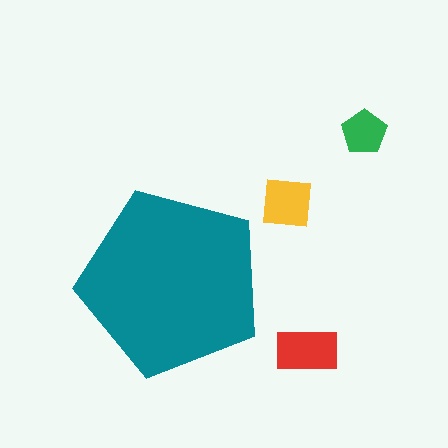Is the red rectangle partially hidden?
No, the red rectangle is fully visible.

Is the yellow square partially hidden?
No, the yellow square is fully visible.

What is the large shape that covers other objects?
A teal pentagon.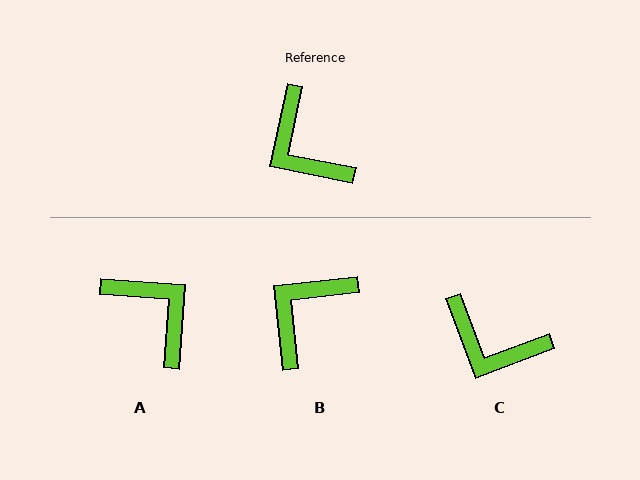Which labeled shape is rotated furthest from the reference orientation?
A, about 173 degrees away.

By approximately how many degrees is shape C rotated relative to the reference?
Approximately 32 degrees counter-clockwise.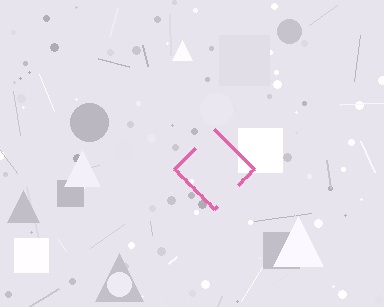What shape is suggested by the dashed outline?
The dashed outline suggests a diamond.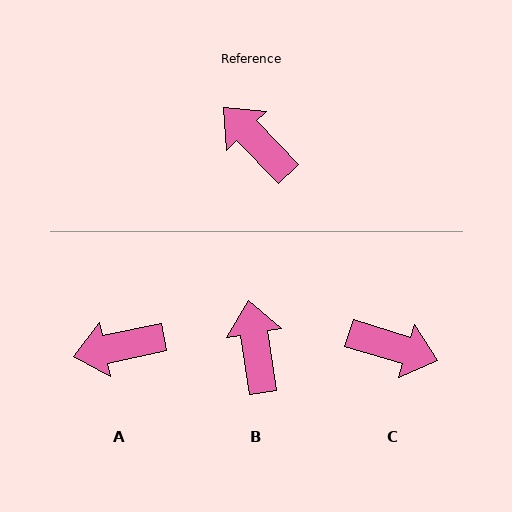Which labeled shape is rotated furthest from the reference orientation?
C, about 151 degrees away.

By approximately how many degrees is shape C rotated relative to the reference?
Approximately 151 degrees clockwise.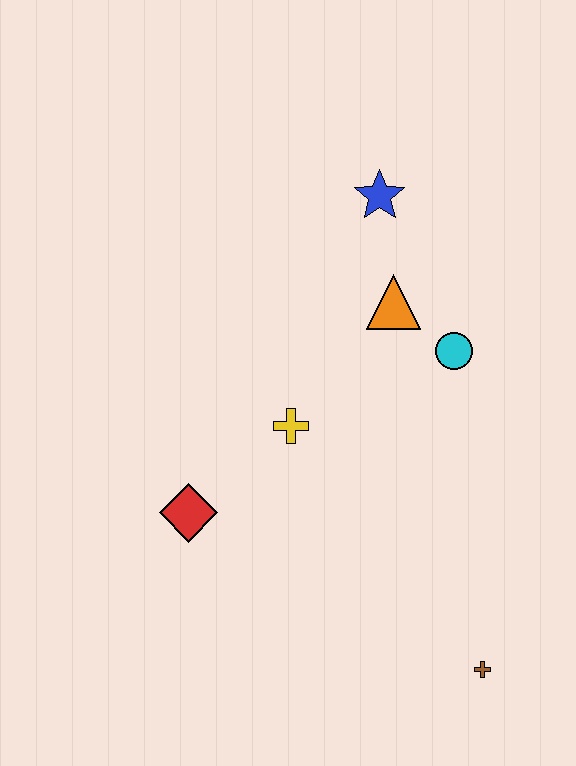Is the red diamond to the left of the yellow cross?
Yes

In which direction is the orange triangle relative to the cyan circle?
The orange triangle is to the left of the cyan circle.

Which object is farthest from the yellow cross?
The brown cross is farthest from the yellow cross.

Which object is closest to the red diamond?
The yellow cross is closest to the red diamond.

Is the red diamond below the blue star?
Yes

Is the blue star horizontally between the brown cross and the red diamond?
Yes